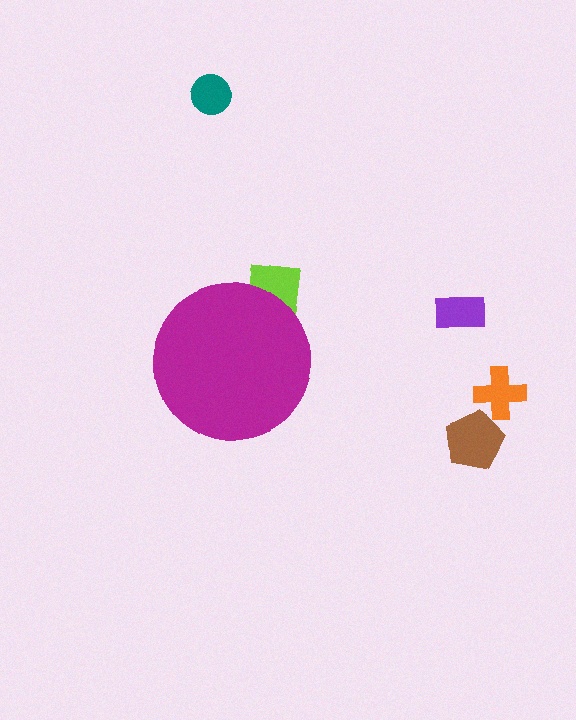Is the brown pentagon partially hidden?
No, the brown pentagon is fully visible.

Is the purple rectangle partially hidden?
No, the purple rectangle is fully visible.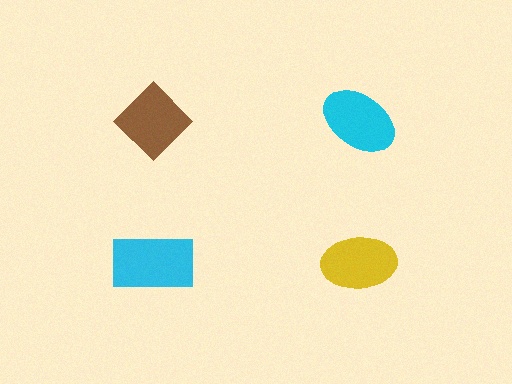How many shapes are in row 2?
2 shapes.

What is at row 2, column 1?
A cyan rectangle.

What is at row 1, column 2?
A cyan ellipse.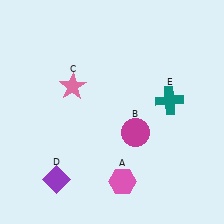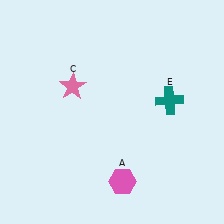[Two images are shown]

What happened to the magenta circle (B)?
The magenta circle (B) was removed in Image 2. It was in the bottom-right area of Image 1.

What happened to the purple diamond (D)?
The purple diamond (D) was removed in Image 2. It was in the bottom-left area of Image 1.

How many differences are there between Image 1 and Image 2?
There are 2 differences between the two images.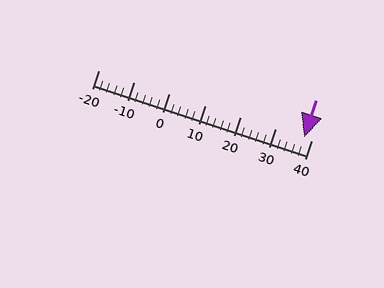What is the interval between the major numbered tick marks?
The major tick marks are spaced 10 units apart.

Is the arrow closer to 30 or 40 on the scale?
The arrow is closer to 40.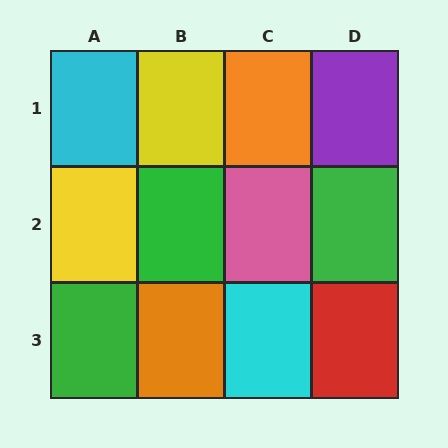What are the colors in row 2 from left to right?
Yellow, green, pink, green.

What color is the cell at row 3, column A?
Green.